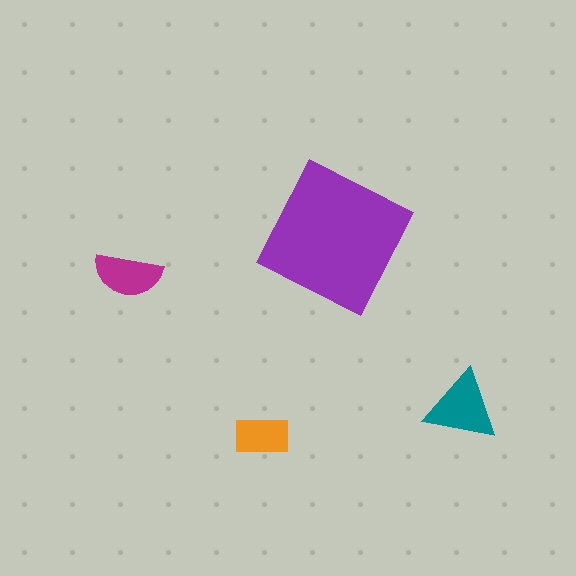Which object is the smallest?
The orange rectangle.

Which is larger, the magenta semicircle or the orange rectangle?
The magenta semicircle.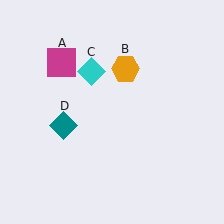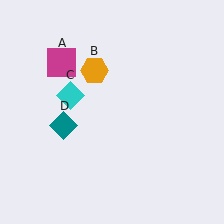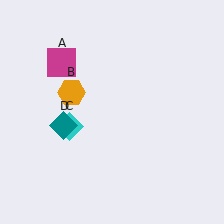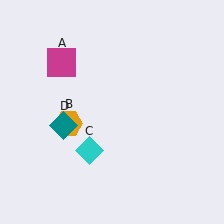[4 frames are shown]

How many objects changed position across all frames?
2 objects changed position: orange hexagon (object B), cyan diamond (object C).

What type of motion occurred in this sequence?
The orange hexagon (object B), cyan diamond (object C) rotated counterclockwise around the center of the scene.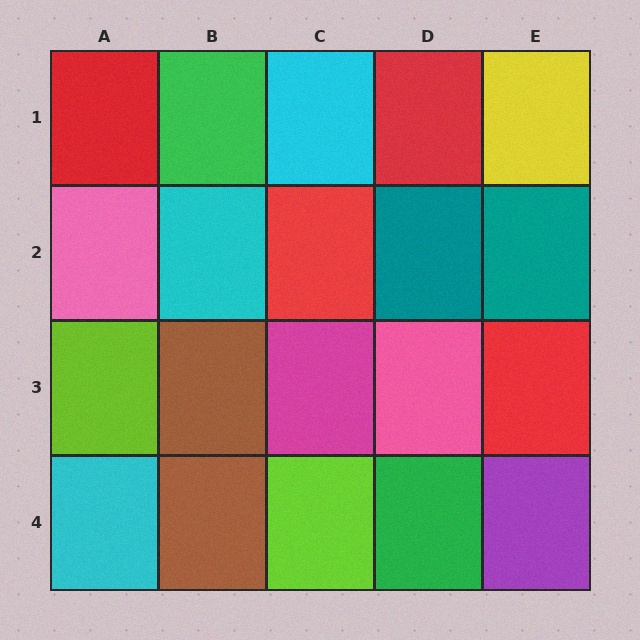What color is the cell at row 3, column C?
Magenta.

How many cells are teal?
2 cells are teal.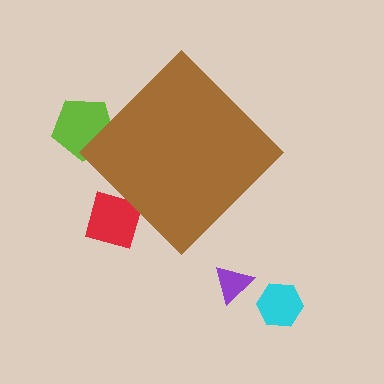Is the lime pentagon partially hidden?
Yes, the lime pentagon is partially hidden behind the brown diamond.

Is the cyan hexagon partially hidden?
No, the cyan hexagon is fully visible.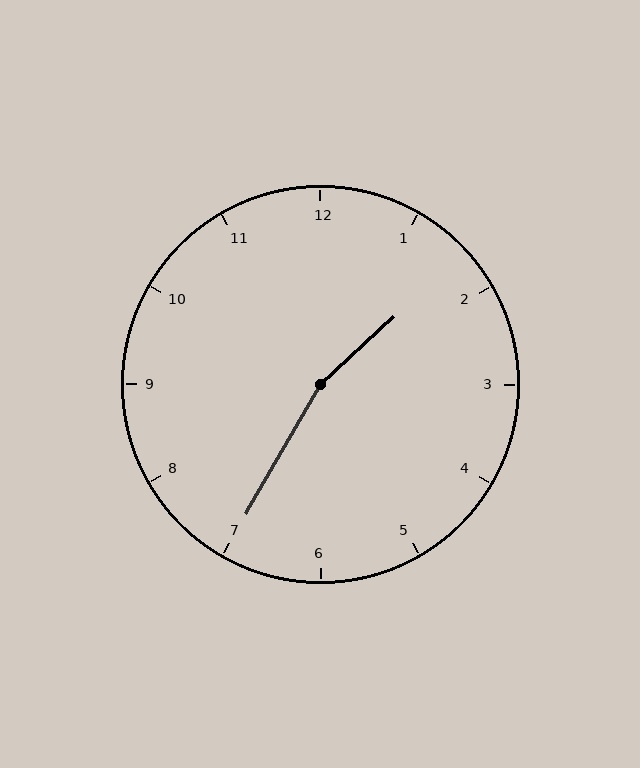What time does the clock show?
1:35.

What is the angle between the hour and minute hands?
Approximately 162 degrees.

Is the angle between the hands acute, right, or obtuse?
It is obtuse.